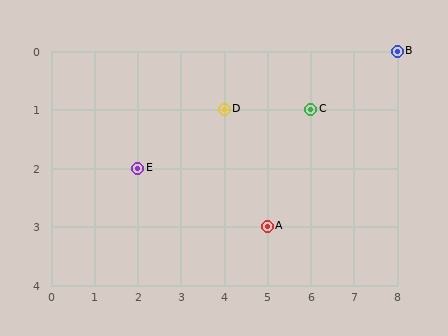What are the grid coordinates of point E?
Point E is at grid coordinates (2, 2).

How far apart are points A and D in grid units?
Points A and D are 1 column and 2 rows apart (about 2.2 grid units diagonally).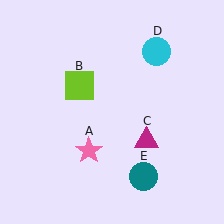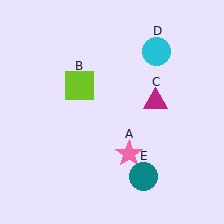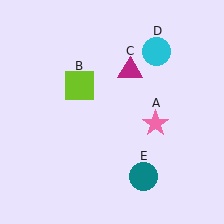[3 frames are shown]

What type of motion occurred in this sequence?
The pink star (object A), magenta triangle (object C) rotated counterclockwise around the center of the scene.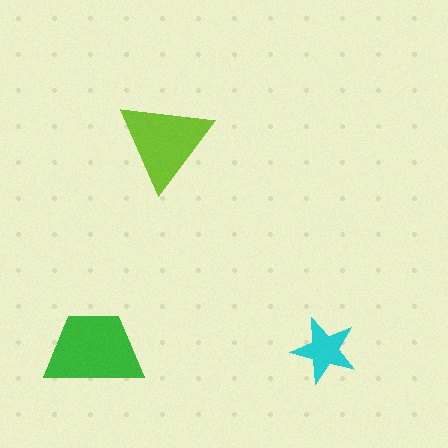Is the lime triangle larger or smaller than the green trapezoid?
Smaller.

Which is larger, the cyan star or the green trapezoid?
The green trapezoid.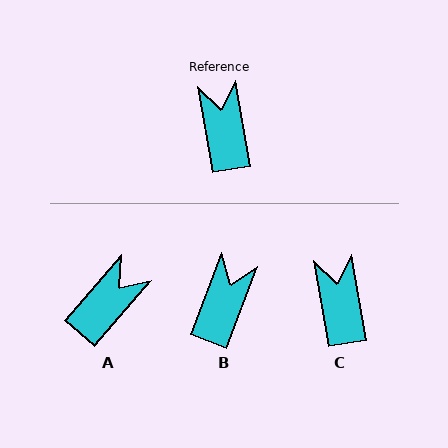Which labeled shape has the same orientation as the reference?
C.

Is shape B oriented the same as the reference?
No, it is off by about 31 degrees.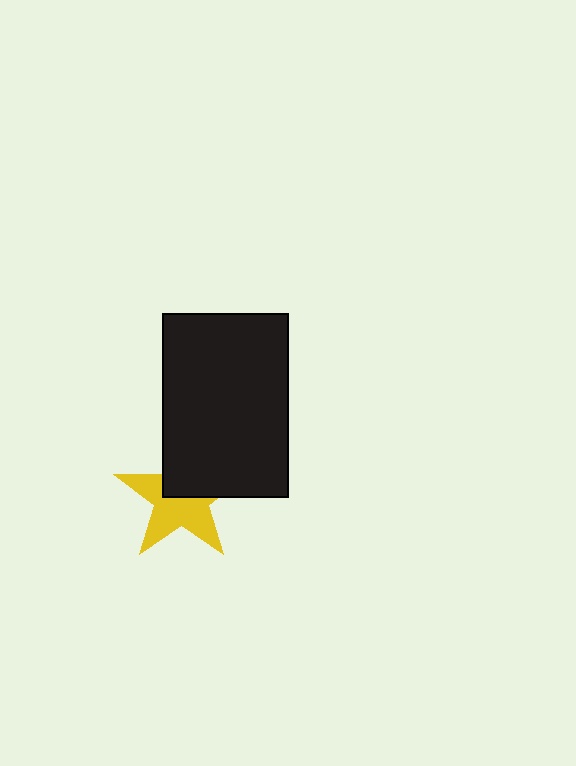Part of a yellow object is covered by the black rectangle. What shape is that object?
It is a star.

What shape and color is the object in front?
The object in front is a black rectangle.